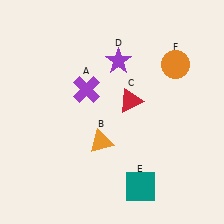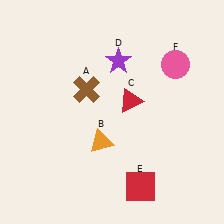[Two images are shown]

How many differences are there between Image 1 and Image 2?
There are 3 differences between the two images.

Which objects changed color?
A changed from purple to brown. E changed from teal to red. F changed from orange to pink.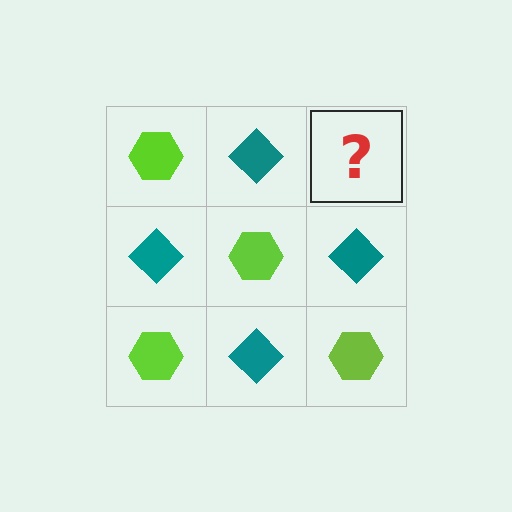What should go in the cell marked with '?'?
The missing cell should contain a lime hexagon.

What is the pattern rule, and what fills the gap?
The rule is that it alternates lime hexagon and teal diamond in a checkerboard pattern. The gap should be filled with a lime hexagon.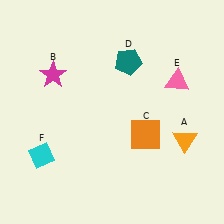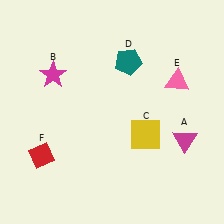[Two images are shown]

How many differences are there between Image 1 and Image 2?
There are 3 differences between the two images.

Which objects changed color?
A changed from orange to magenta. C changed from orange to yellow. F changed from cyan to red.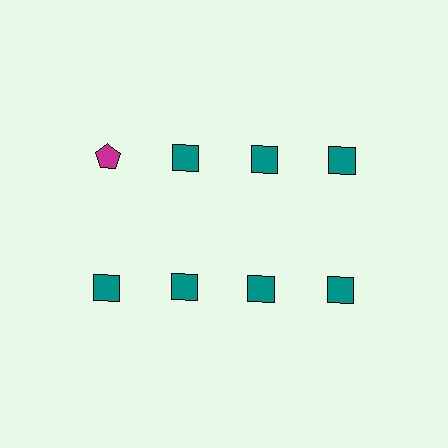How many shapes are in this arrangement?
There are 8 shapes arranged in a grid pattern.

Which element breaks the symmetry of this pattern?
The magenta pentagon in the top row, leftmost column breaks the symmetry. All other shapes are teal squares.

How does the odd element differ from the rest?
It differs in both color (magenta instead of teal) and shape (pentagon instead of square).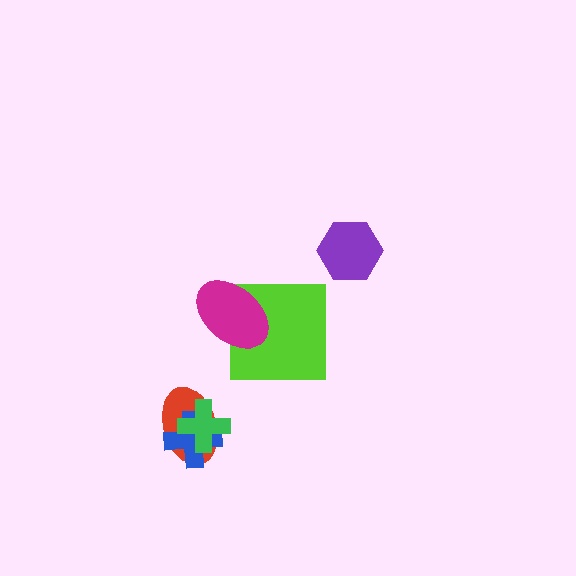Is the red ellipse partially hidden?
Yes, it is partially covered by another shape.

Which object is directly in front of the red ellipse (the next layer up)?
The blue cross is directly in front of the red ellipse.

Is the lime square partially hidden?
Yes, it is partially covered by another shape.